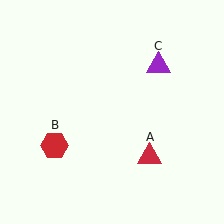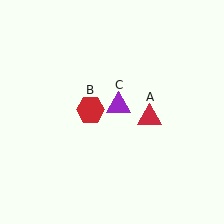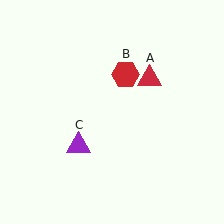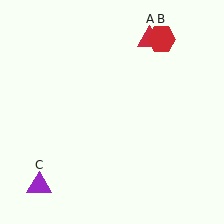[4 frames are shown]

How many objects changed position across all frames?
3 objects changed position: red triangle (object A), red hexagon (object B), purple triangle (object C).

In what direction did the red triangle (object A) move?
The red triangle (object A) moved up.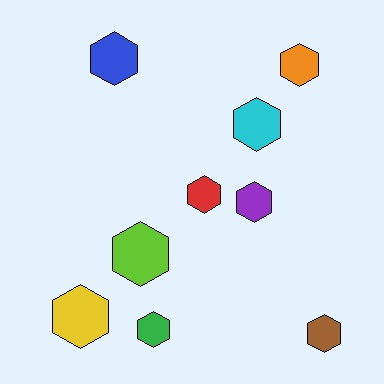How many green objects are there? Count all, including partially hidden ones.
There is 1 green object.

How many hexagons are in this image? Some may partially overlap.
There are 9 hexagons.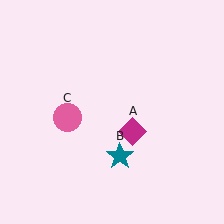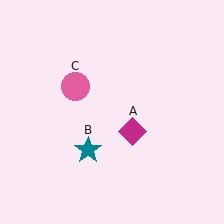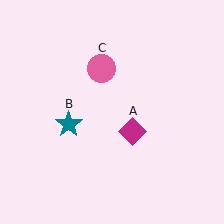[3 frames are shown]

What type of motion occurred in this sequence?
The teal star (object B), pink circle (object C) rotated clockwise around the center of the scene.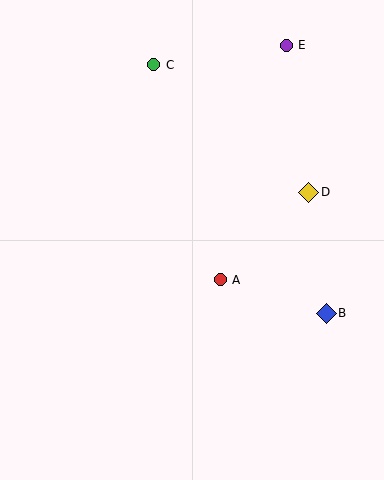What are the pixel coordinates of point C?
Point C is at (154, 65).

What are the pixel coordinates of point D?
Point D is at (309, 192).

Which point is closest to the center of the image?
Point A at (220, 280) is closest to the center.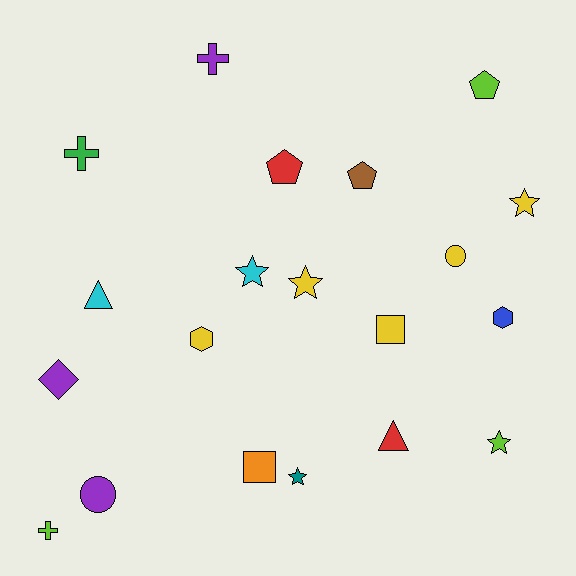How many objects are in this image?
There are 20 objects.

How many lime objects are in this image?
There are 3 lime objects.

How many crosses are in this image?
There are 3 crosses.